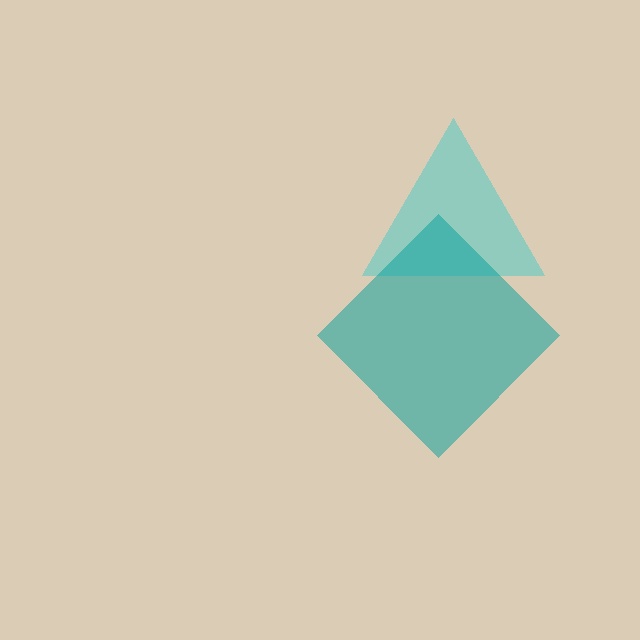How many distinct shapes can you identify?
There are 2 distinct shapes: a cyan triangle, a teal diamond.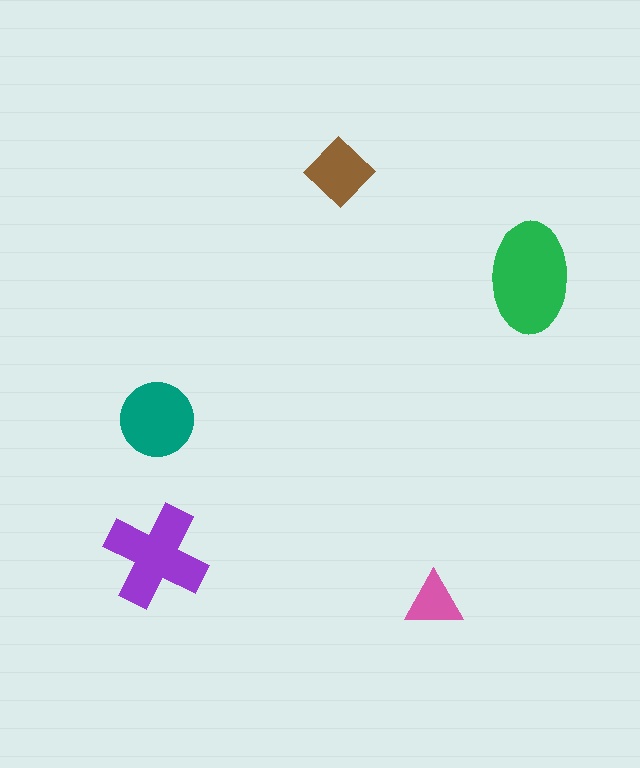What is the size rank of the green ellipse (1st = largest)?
1st.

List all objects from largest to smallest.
The green ellipse, the purple cross, the teal circle, the brown diamond, the pink triangle.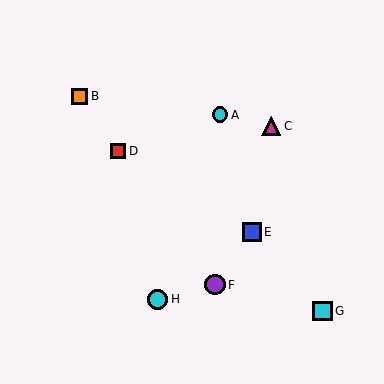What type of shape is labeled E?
Shape E is a blue square.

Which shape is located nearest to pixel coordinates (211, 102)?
The cyan circle (labeled A) at (220, 115) is nearest to that location.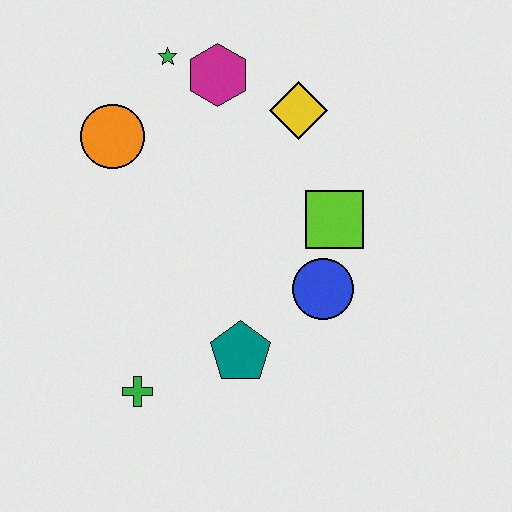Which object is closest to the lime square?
The blue circle is closest to the lime square.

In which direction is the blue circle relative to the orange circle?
The blue circle is to the right of the orange circle.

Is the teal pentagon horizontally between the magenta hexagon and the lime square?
Yes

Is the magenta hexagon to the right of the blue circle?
No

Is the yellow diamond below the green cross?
No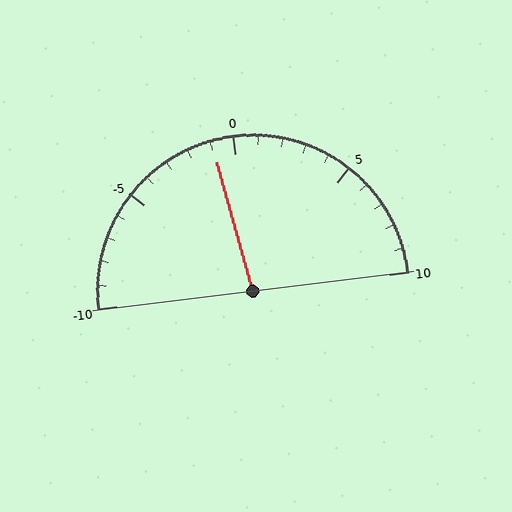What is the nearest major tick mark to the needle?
The nearest major tick mark is 0.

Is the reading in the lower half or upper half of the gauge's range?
The reading is in the lower half of the range (-10 to 10).